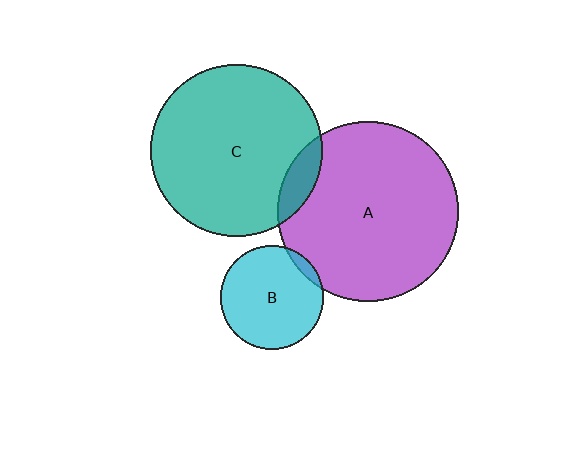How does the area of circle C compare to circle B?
Approximately 2.8 times.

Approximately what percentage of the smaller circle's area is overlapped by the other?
Approximately 5%.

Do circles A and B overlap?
Yes.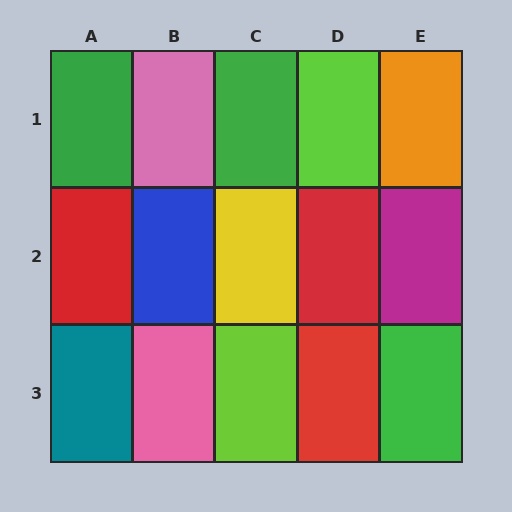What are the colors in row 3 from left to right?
Teal, pink, lime, red, green.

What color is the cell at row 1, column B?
Pink.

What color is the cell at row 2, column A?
Red.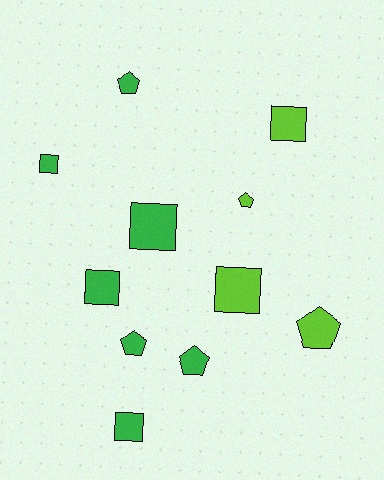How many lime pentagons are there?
There are 2 lime pentagons.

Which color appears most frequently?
Green, with 7 objects.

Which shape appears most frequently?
Square, with 6 objects.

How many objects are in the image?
There are 11 objects.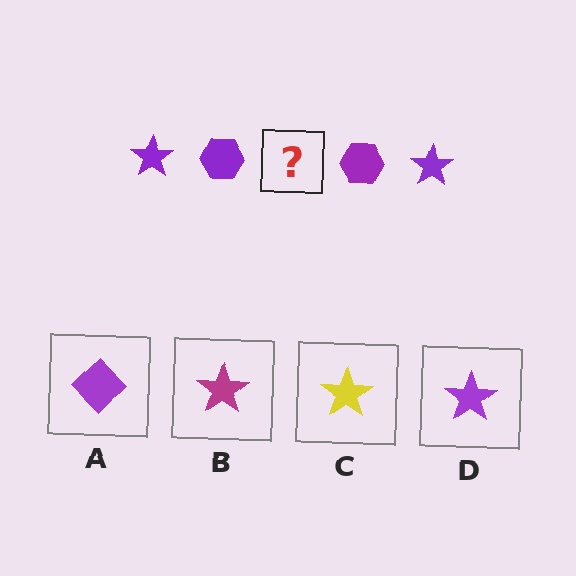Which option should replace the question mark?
Option D.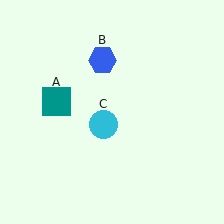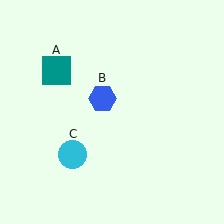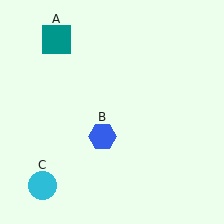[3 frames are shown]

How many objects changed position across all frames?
3 objects changed position: teal square (object A), blue hexagon (object B), cyan circle (object C).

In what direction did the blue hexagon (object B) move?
The blue hexagon (object B) moved down.